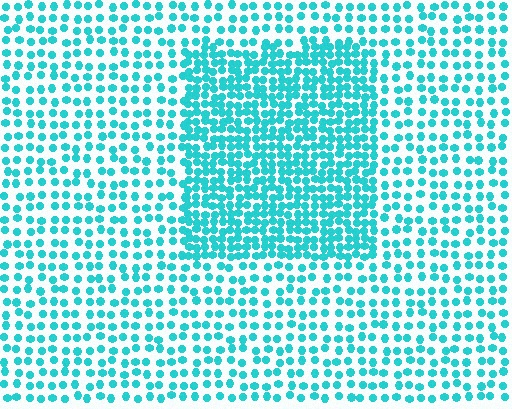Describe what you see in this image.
The image contains small cyan elements arranged at two different densities. A rectangle-shaped region is visible where the elements are more densely packed than the surrounding area.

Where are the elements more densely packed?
The elements are more densely packed inside the rectangle boundary.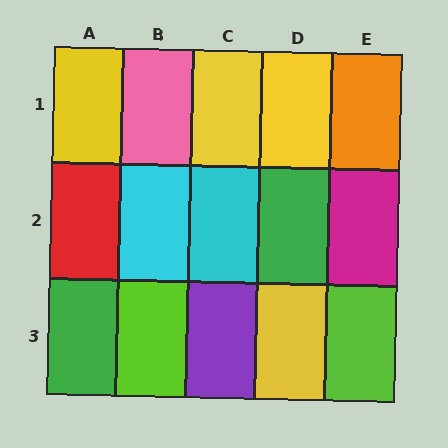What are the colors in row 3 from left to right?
Green, lime, purple, yellow, lime.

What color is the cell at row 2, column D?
Green.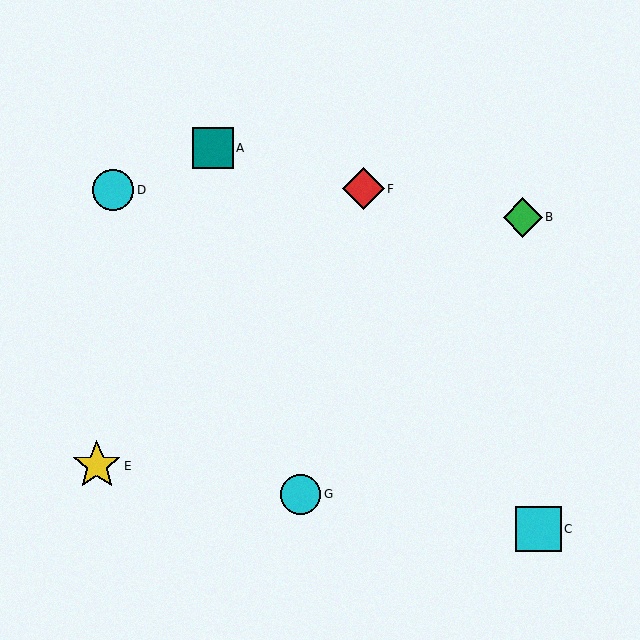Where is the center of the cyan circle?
The center of the cyan circle is at (301, 494).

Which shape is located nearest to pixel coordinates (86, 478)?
The yellow star (labeled E) at (97, 466) is nearest to that location.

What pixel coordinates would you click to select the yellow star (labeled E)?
Click at (97, 466) to select the yellow star E.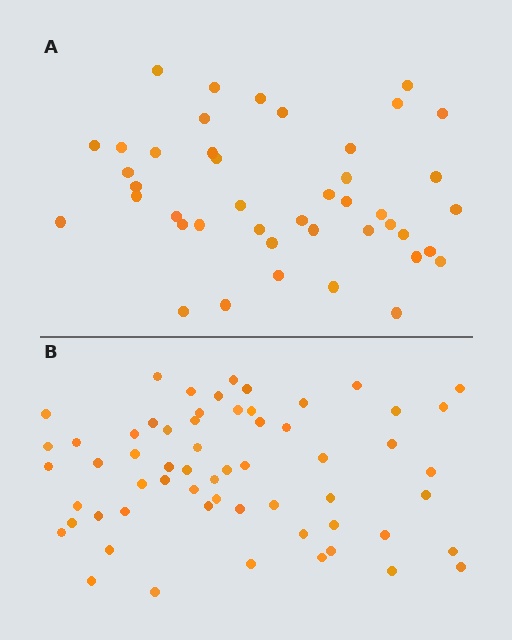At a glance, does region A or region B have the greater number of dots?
Region B (the bottom region) has more dots.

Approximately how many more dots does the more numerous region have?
Region B has approximately 15 more dots than region A.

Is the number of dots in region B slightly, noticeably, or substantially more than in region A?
Region B has noticeably more, but not dramatically so. The ratio is roughly 1.4 to 1.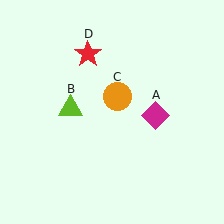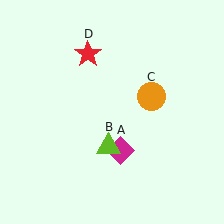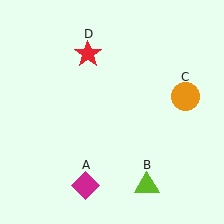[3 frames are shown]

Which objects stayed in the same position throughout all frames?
Red star (object D) remained stationary.